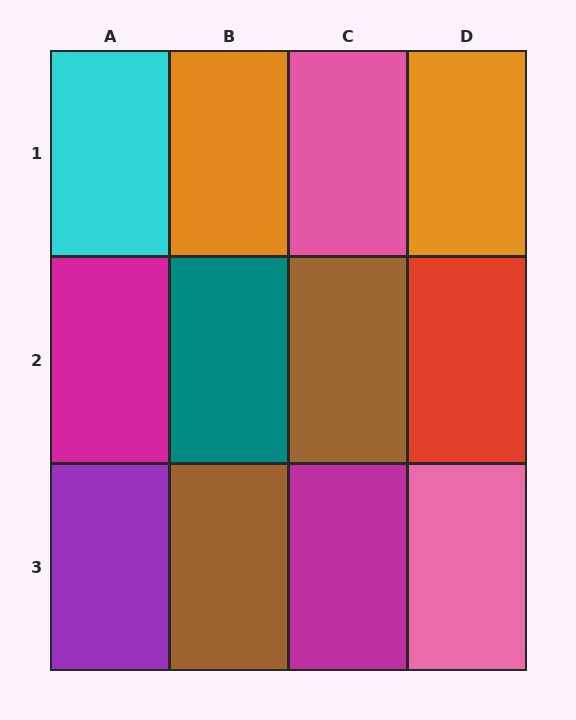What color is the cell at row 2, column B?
Teal.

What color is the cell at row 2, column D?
Red.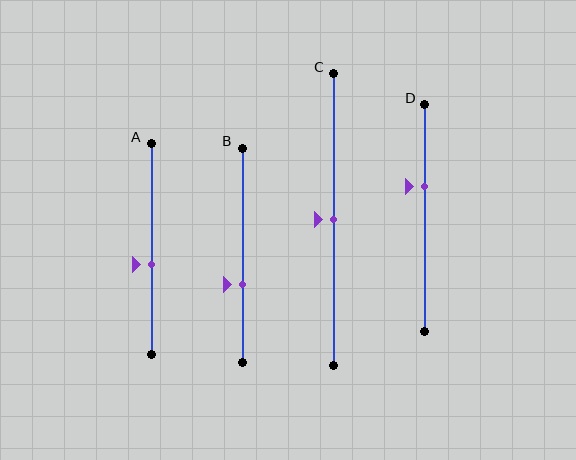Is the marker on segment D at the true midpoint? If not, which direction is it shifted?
No, the marker on segment D is shifted upward by about 14% of the segment length.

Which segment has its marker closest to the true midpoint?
Segment C has its marker closest to the true midpoint.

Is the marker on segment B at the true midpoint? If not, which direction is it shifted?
No, the marker on segment B is shifted downward by about 14% of the segment length.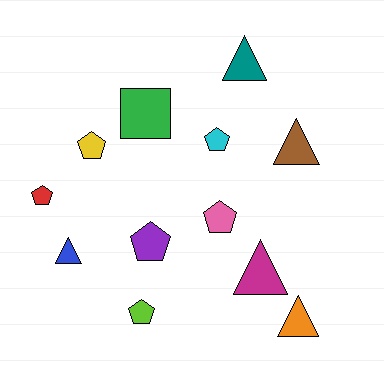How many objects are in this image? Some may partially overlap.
There are 12 objects.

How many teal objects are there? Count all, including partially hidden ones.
There is 1 teal object.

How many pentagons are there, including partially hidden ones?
There are 6 pentagons.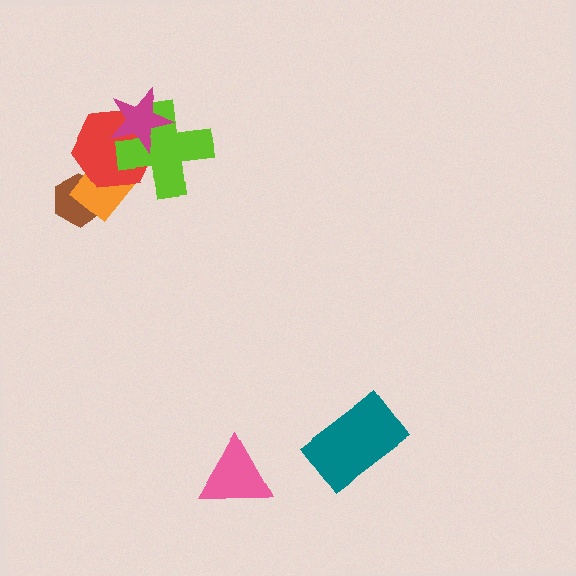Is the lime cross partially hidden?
Yes, it is partially covered by another shape.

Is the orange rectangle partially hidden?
Yes, it is partially covered by another shape.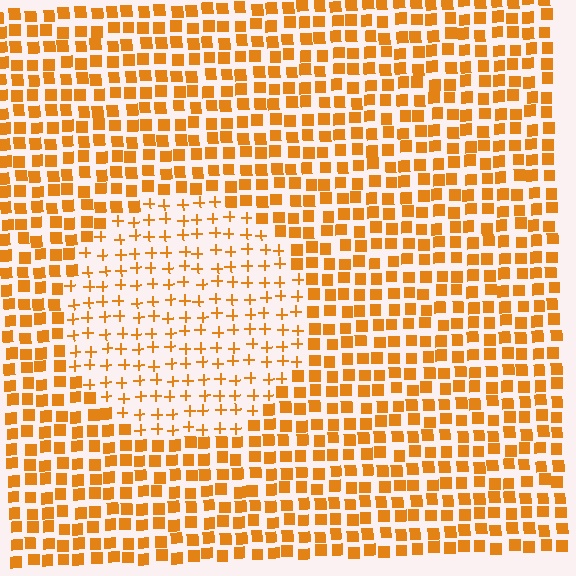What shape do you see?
I see a circle.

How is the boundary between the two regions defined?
The boundary is defined by a change in element shape: plus signs inside vs. squares outside. All elements share the same color and spacing.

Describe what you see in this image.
The image is filled with small orange elements arranged in a uniform grid. A circle-shaped region contains plus signs, while the surrounding area contains squares. The boundary is defined purely by the change in element shape.